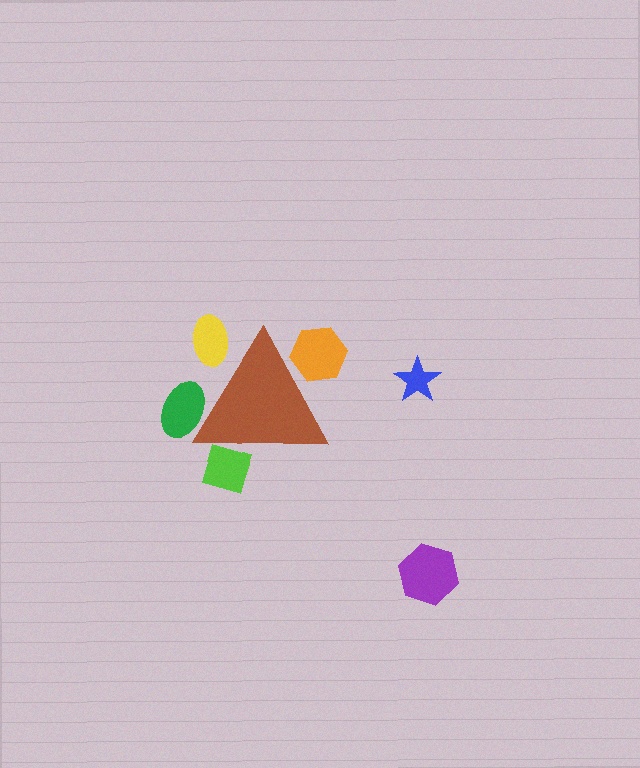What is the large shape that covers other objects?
A brown triangle.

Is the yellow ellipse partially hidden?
Yes, the yellow ellipse is partially hidden behind the brown triangle.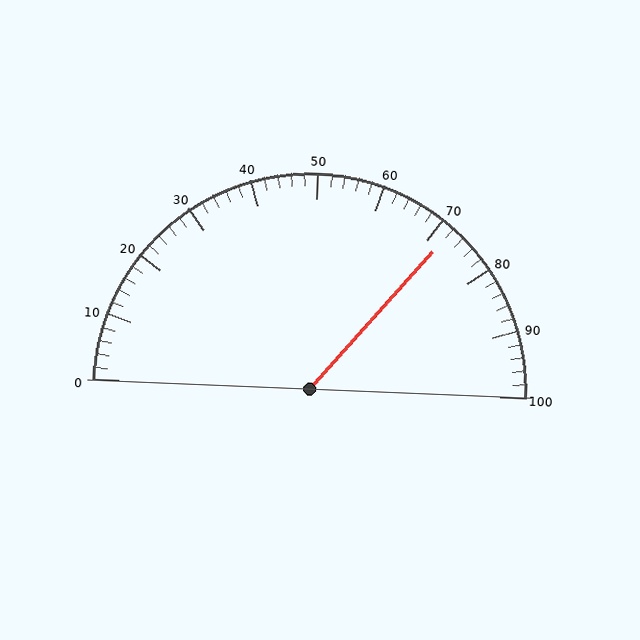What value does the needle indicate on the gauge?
The needle indicates approximately 72.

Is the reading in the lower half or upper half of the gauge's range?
The reading is in the upper half of the range (0 to 100).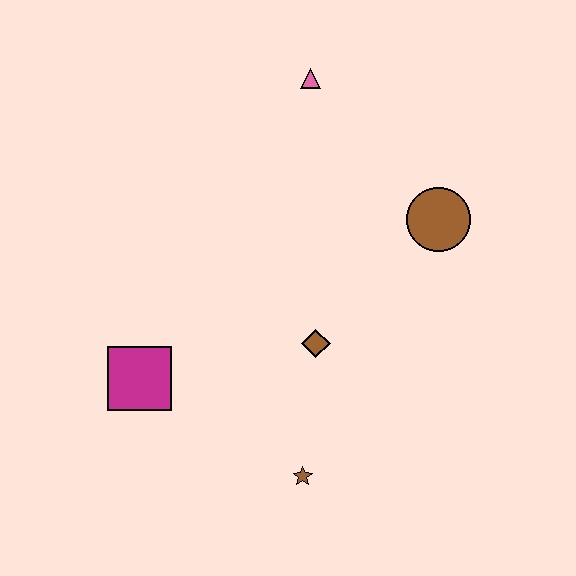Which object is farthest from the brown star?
The pink triangle is farthest from the brown star.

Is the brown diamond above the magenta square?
Yes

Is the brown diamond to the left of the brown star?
No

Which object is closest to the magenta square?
The brown diamond is closest to the magenta square.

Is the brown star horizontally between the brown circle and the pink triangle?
No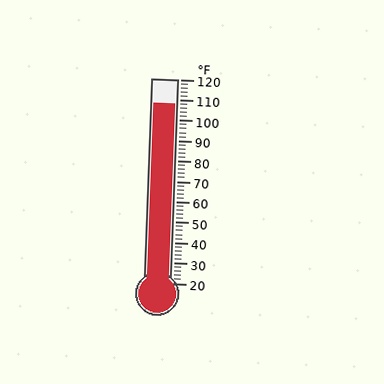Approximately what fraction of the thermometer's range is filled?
The thermometer is filled to approximately 90% of its range.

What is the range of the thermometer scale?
The thermometer scale ranges from 20°F to 120°F.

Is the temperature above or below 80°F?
The temperature is above 80°F.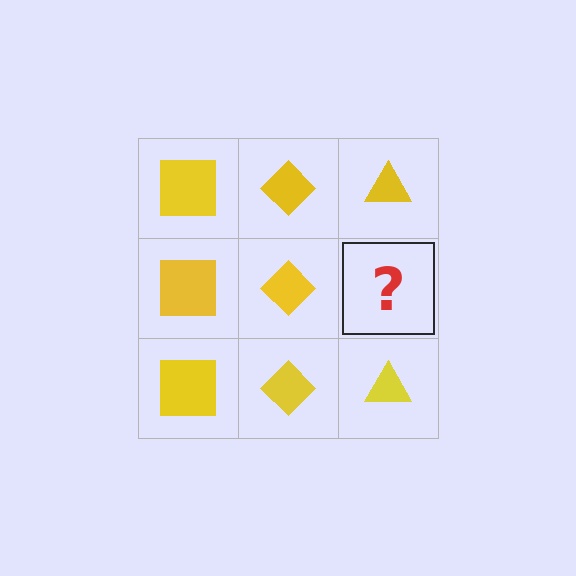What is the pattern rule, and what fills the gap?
The rule is that each column has a consistent shape. The gap should be filled with a yellow triangle.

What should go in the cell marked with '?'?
The missing cell should contain a yellow triangle.